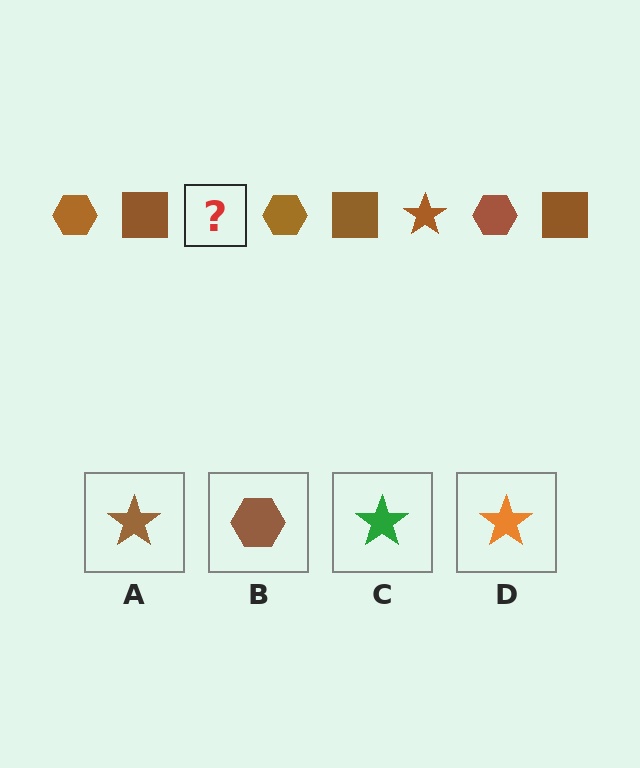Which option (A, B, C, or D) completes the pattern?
A.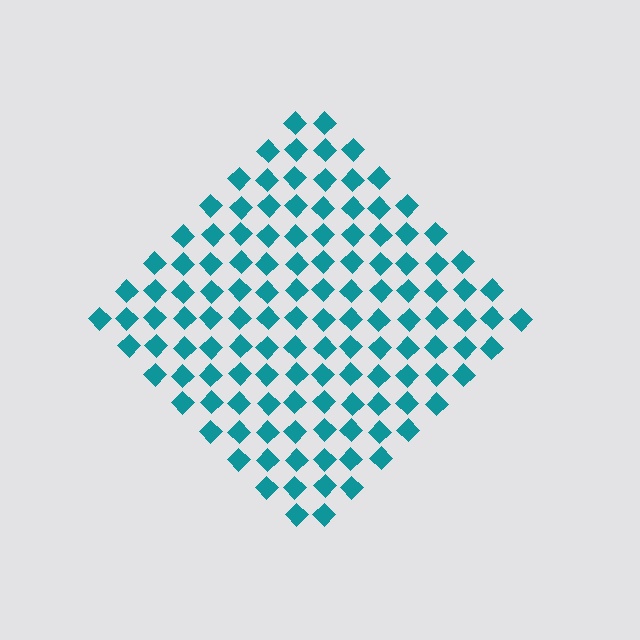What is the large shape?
The large shape is a diamond.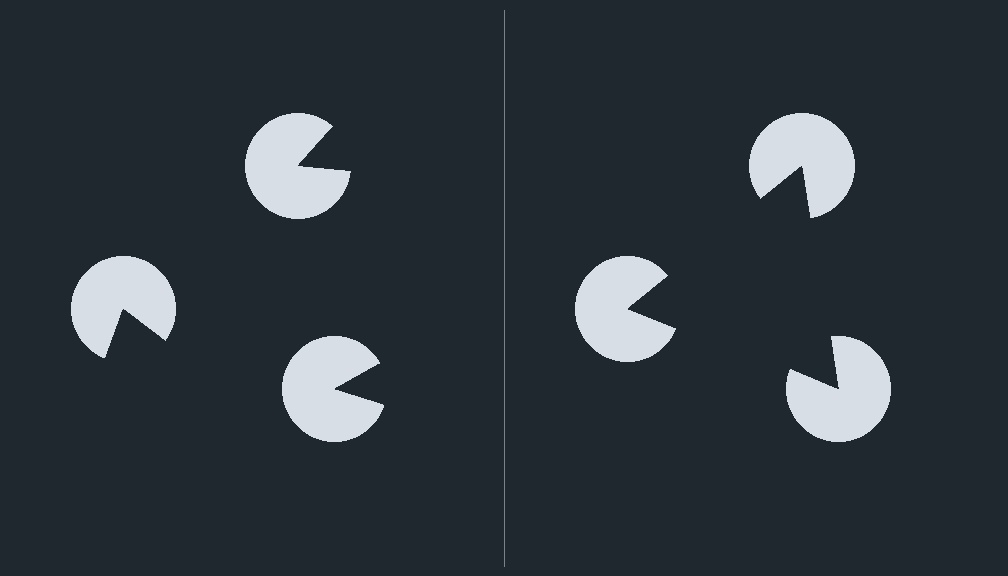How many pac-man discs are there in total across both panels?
6 — 3 on each side.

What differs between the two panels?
The pac-man discs are positioned identically on both sides; only the wedge orientations differ. On the right they align to a triangle; on the left they are misaligned.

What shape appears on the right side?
An illusory triangle.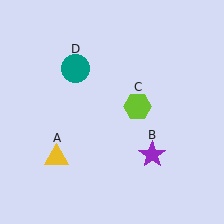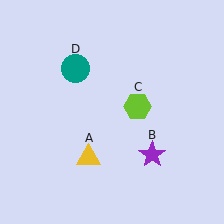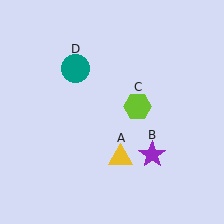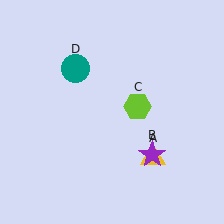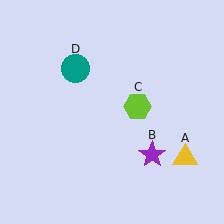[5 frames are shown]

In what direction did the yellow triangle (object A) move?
The yellow triangle (object A) moved right.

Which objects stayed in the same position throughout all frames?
Purple star (object B) and lime hexagon (object C) and teal circle (object D) remained stationary.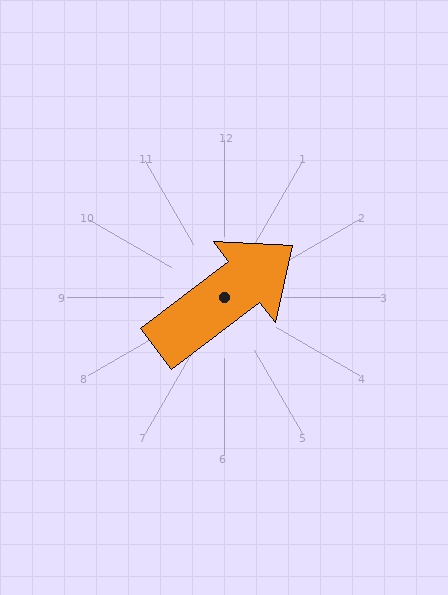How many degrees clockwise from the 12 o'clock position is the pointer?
Approximately 53 degrees.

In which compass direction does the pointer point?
Northeast.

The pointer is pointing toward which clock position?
Roughly 2 o'clock.